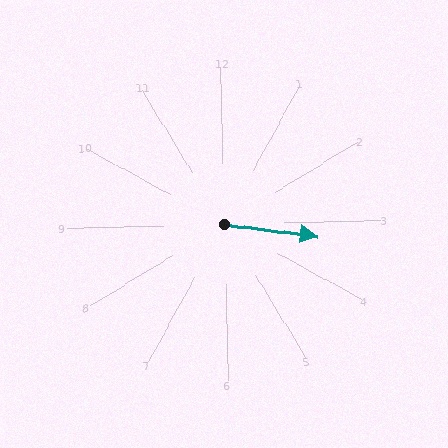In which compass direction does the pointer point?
East.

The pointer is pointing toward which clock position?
Roughly 3 o'clock.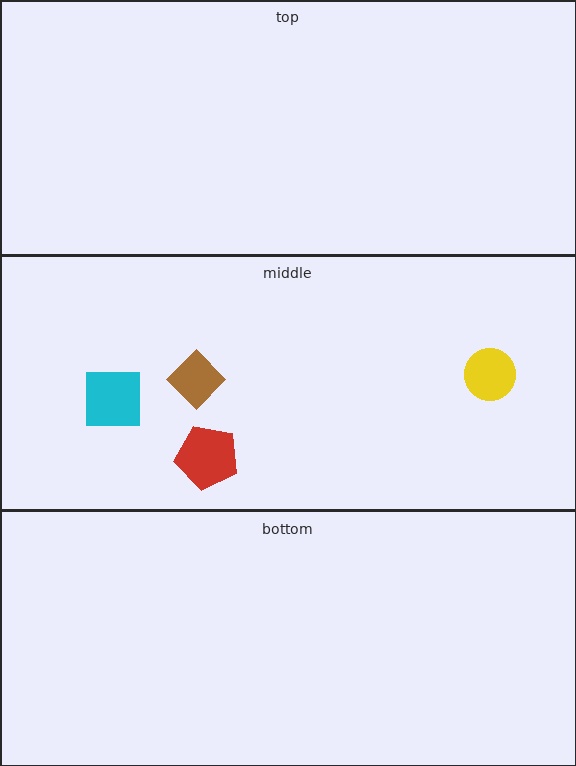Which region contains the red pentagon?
The middle region.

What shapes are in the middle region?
The cyan square, the red pentagon, the brown diamond, the yellow circle.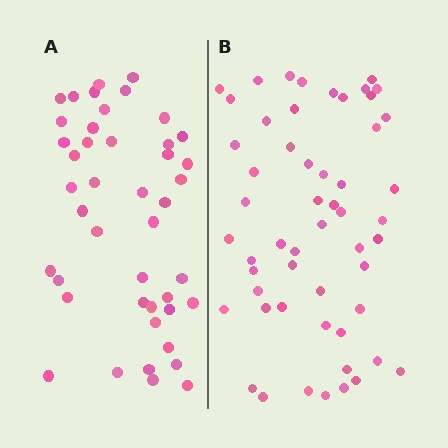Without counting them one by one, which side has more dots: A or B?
Region B (the right region) has more dots.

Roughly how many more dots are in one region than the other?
Region B has roughly 10 or so more dots than region A.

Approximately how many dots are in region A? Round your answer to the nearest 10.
About 40 dots. (The exact count is 44, which rounds to 40.)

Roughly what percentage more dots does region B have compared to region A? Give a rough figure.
About 25% more.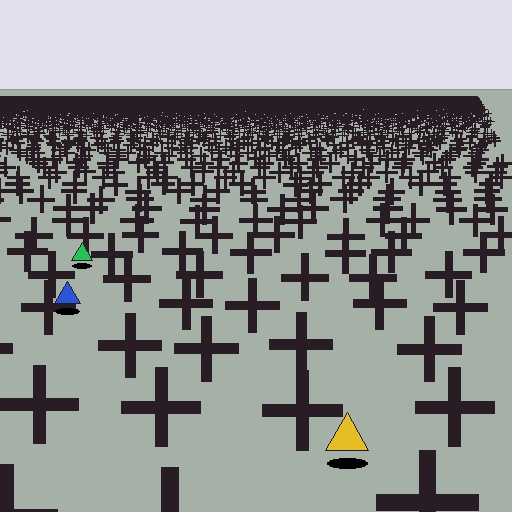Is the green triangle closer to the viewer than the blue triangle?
No. The blue triangle is closer — you can tell from the texture gradient: the ground texture is coarser near it.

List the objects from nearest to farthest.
From nearest to farthest: the yellow triangle, the blue triangle, the green triangle.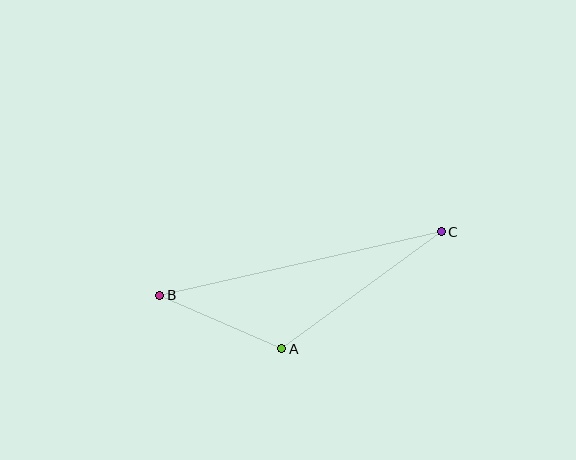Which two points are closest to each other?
Points A and B are closest to each other.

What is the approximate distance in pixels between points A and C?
The distance between A and C is approximately 198 pixels.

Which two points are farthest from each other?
Points B and C are farthest from each other.